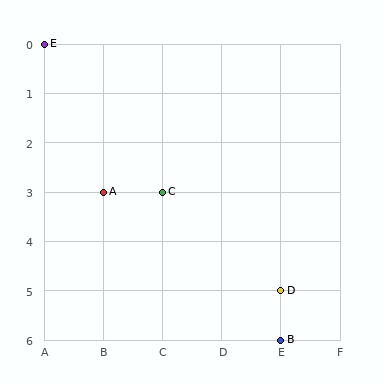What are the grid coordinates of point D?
Point D is at grid coordinates (E, 5).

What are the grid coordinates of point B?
Point B is at grid coordinates (E, 6).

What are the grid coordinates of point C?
Point C is at grid coordinates (C, 3).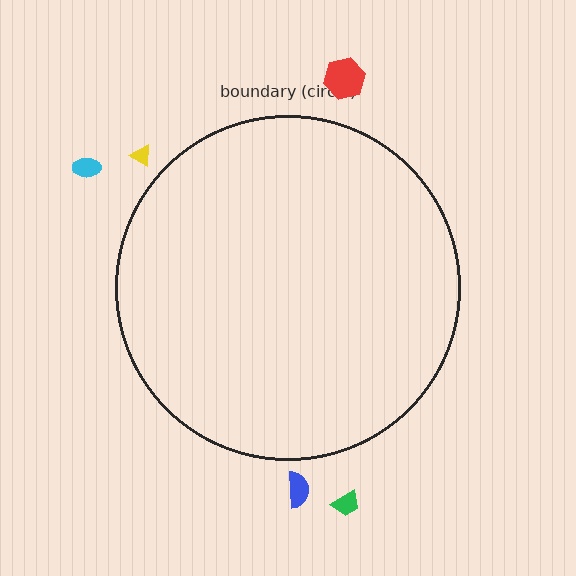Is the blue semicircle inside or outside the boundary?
Outside.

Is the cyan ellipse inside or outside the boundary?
Outside.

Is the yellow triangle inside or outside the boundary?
Outside.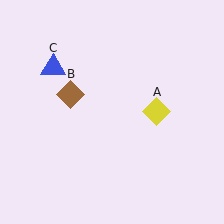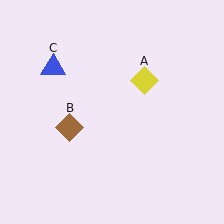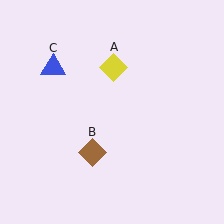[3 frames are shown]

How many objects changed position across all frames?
2 objects changed position: yellow diamond (object A), brown diamond (object B).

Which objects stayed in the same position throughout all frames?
Blue triangle (object C) remained stationary.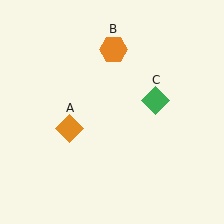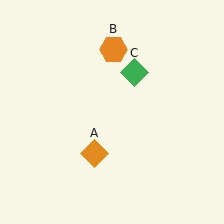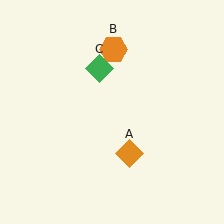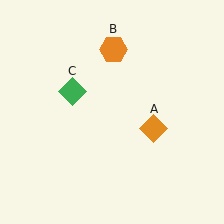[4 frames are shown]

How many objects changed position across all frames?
2 objects changed position: orange diamond (object A), green diamond (object C).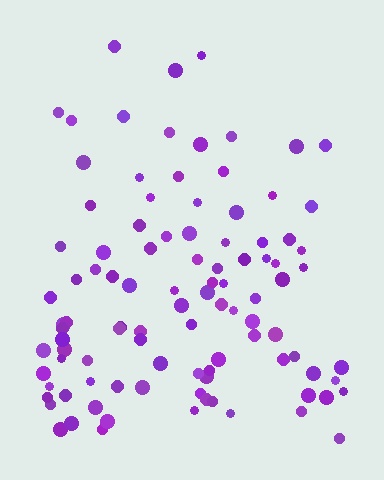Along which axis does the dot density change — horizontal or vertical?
Vertical.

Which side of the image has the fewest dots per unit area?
The top.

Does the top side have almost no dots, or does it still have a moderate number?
Still a moderate number, just noticeably fewer than the bottom.